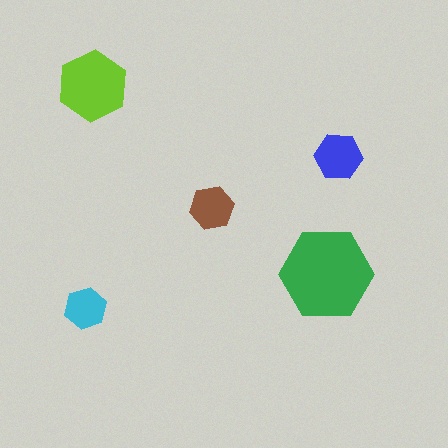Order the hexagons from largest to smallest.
the green one, the lime one, the blue one, the brown one, the cyan one.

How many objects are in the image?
There are 5 objects in the image.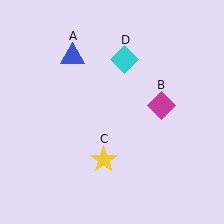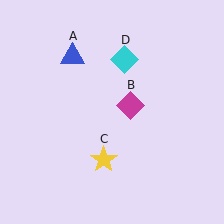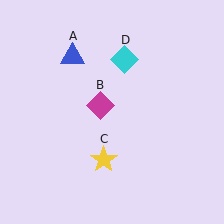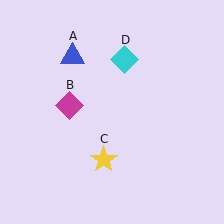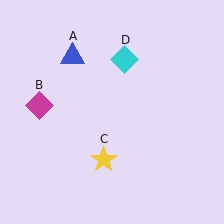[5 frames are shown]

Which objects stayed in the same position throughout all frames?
Blue triangle (object A) and yellow star (object C) and cyan diamond (object D) remained stationary.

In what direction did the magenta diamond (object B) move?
The magenta diamond (object B) moved left.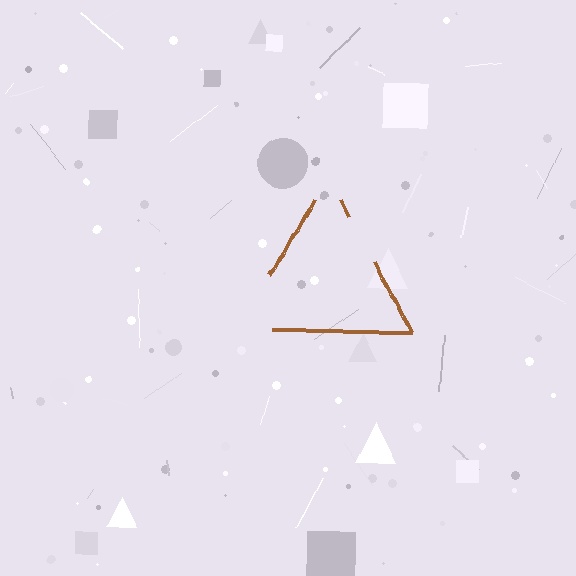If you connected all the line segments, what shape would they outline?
They would outline a triangle.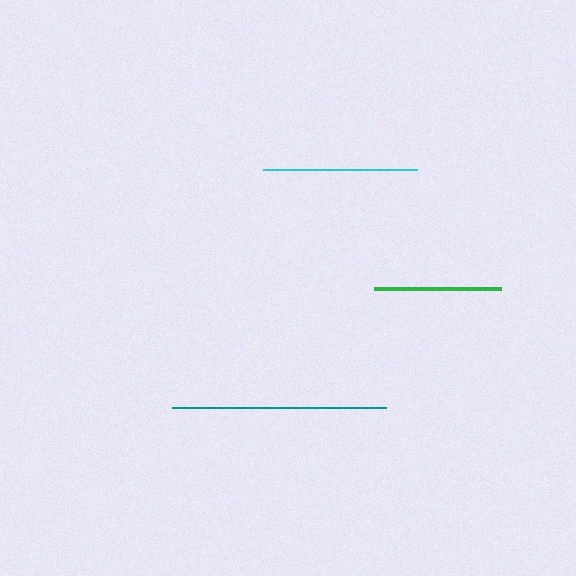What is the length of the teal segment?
The teal segment is approximately 214 pixels long.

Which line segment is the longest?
The teal line is the longest at approximately 214 pixels.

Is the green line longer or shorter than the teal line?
The teal line is longer than the green line.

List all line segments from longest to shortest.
From longest to shortest: teal, cyan, green.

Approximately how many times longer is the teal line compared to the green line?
The teal line is approximately 1.7 times the length of the green line.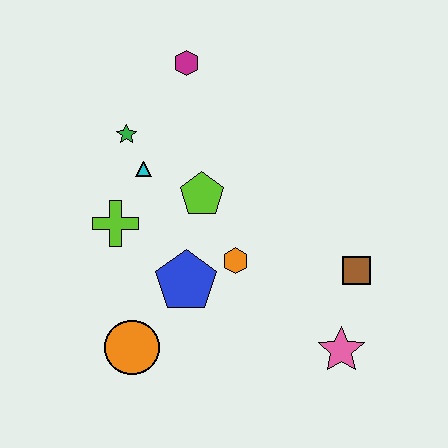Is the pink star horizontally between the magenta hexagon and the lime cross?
No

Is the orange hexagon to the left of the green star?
No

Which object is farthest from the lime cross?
The pink star is farthest from the lime cross.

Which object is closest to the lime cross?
The cyan triangle is closest to the lime cross.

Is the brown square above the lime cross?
No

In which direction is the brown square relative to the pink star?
The brown square is above the pink star.